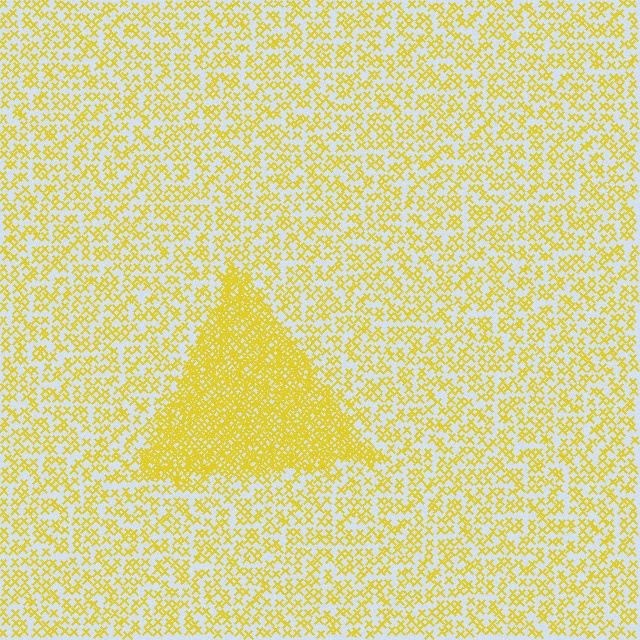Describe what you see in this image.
The image contains small yellow elements arranged at two different densities. A triangle-shaped region is visible where the elements are more densely packed than the surrounding area.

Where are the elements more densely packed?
The elements are more densely packed inside the triangle boundary.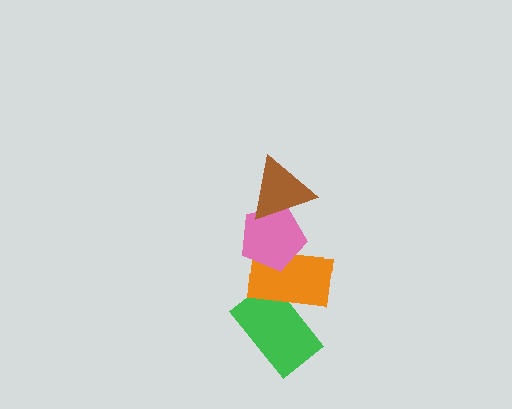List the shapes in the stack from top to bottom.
From top to bottom: the brown triangle, the pink pentagon, the orange rectangle, the green rectangle.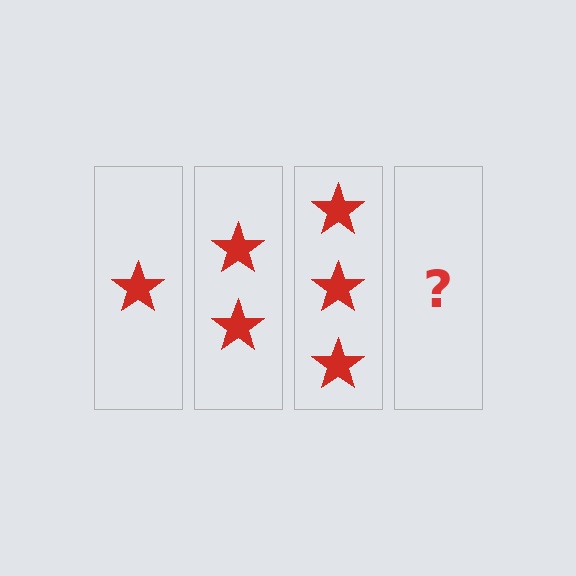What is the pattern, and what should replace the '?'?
The pattern is that each step adds one more star. The '?' should be 4 stars.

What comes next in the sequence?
The next element should be 4 stars.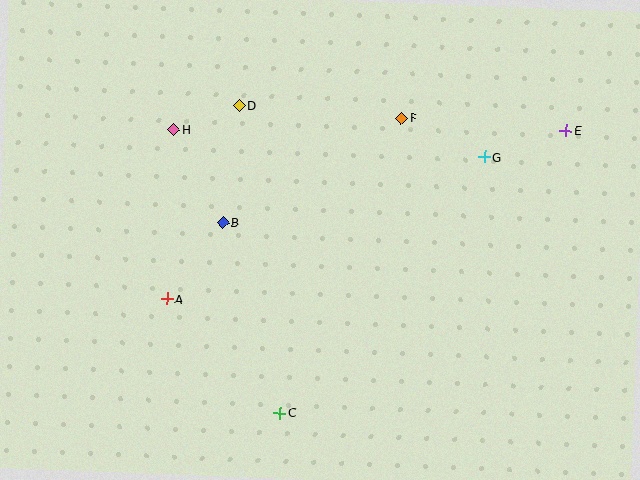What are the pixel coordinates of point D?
Point D is at (239, 105).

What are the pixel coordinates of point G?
Point G is at (485, 157).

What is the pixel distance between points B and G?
The distance between B and G is 270 pixels.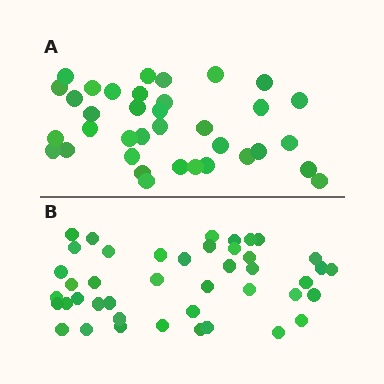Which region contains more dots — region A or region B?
Region B (the bottom region) has more dots.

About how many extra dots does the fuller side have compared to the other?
Region B has roughly 8 or so more dots than region A.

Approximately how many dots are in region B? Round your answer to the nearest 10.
About 40 dots. (The exact count is 43, which rounds to 40.)